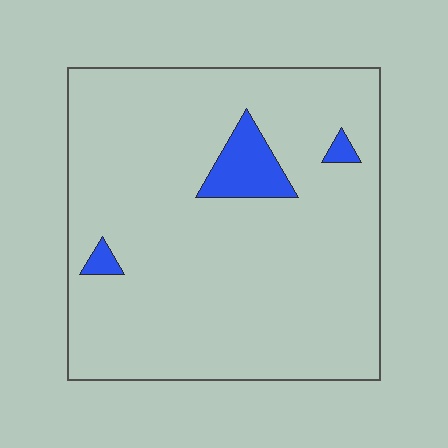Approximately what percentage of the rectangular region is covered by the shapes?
Approximately 5%.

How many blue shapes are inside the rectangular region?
3.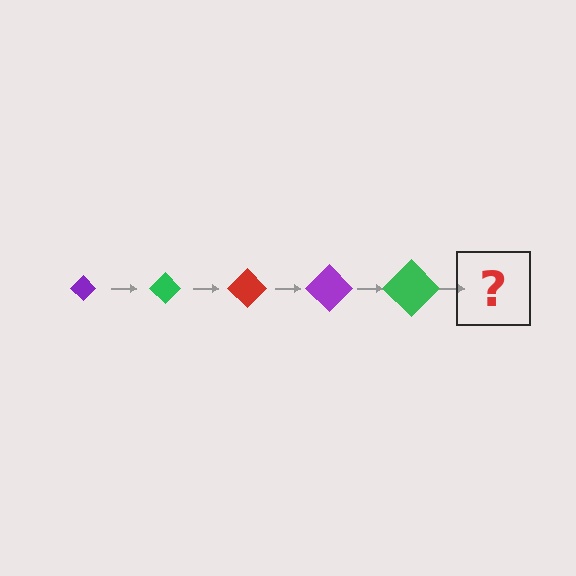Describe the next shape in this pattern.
It should be a red diamond, larger than the previous one.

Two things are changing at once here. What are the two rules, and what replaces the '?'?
The two rules are that the diamond grows larger each step and the color cycles through purple, green, and red. The '?' should be a red diamond, larger than the previous one.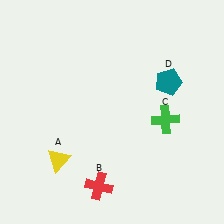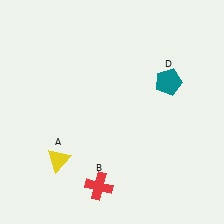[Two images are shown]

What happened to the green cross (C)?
The green cross (C) was removed in Image 2. It was in the bottom-right area of Image 1.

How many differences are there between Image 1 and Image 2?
There is 1 difference between the two images.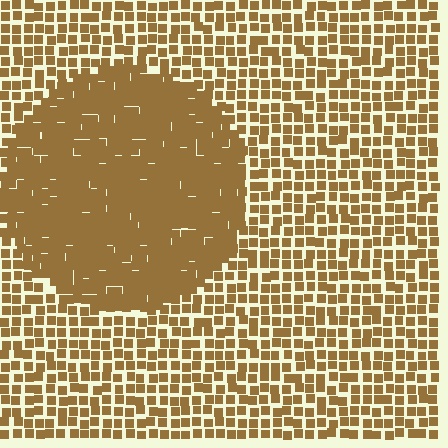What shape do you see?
I see a circle.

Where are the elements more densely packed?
The elements are more densely packed inside the circle boundary.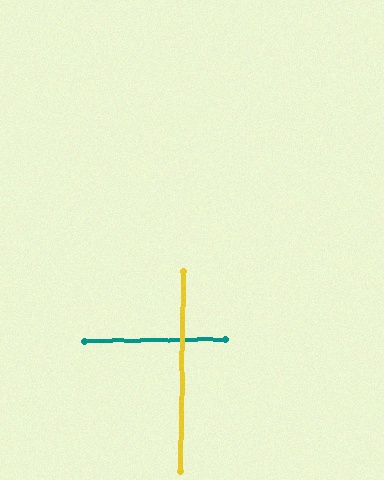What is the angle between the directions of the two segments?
Approximately 89 degrees.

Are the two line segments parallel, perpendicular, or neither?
Perpendicular — they meet at approximately 89°.